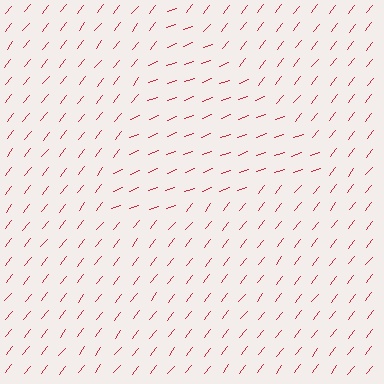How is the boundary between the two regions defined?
The boundary is defined purely by a change in line orientation (approximately 32 degrees difference). All lines are the same color and thickness.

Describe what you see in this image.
The image is filled with small red line segments. A triangle region in the image has lines oriented differently from the surrounding lines, creating a visible texture boundary.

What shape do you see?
I see a triangle.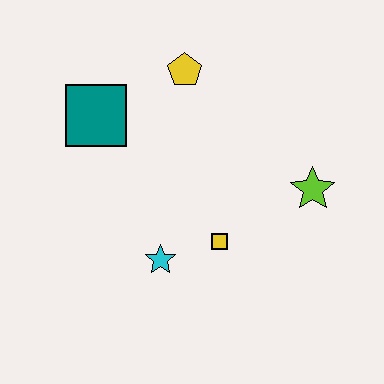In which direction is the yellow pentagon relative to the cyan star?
The yellow pentagon is above the cyan star.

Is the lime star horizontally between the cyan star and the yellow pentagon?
No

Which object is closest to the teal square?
The yellow pentagon is closest to the teal square.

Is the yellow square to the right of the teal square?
Yes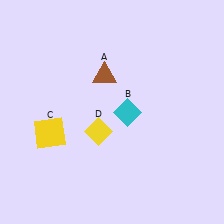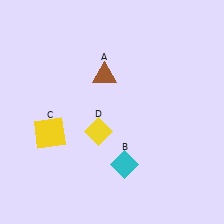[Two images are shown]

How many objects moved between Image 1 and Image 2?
1 object moved between the two images.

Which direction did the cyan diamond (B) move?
The cyan diamond (B) moved down.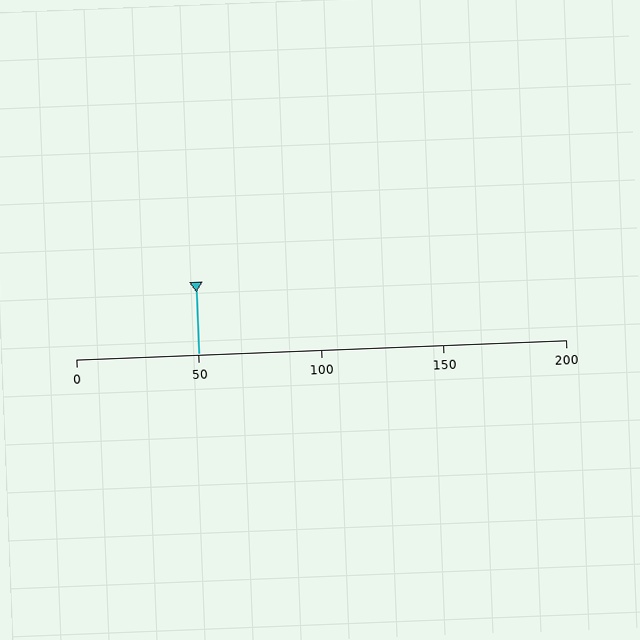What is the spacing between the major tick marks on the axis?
The major ticks are spaced 50 apart.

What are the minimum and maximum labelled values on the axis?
The axis runs from 0 to 200.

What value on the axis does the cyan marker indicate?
The marker indicates approximately 50.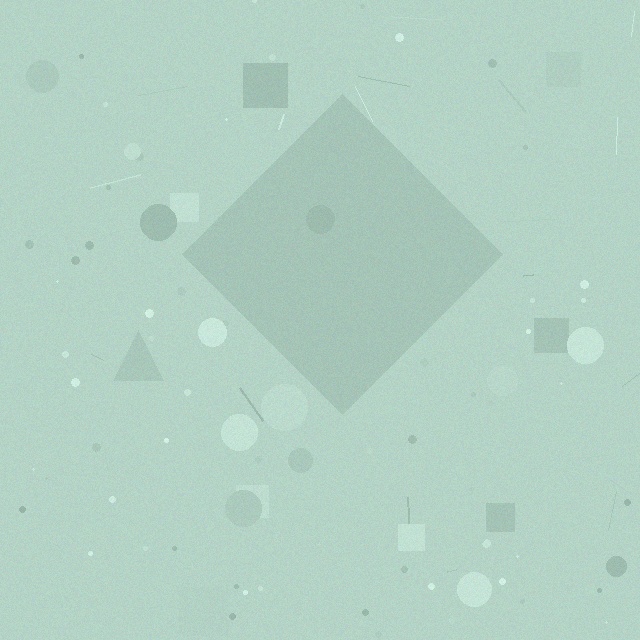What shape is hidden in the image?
A diamond is hidden in the image.